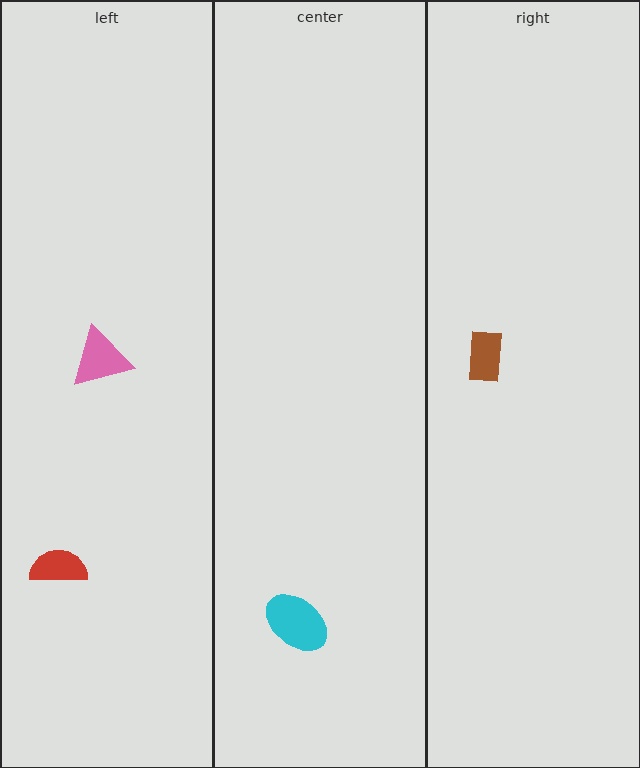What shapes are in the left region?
The red semicircle, the pink triangle.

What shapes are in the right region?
The brown rectangle.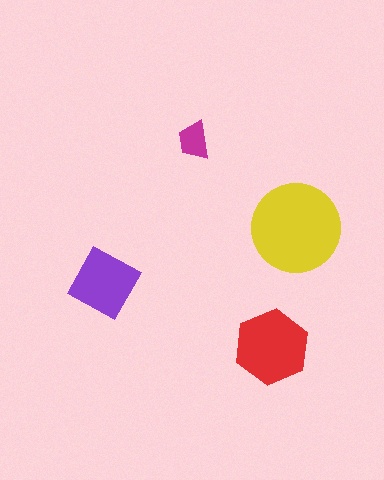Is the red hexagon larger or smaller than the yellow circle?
Smaller.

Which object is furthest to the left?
The purple square is leftmost.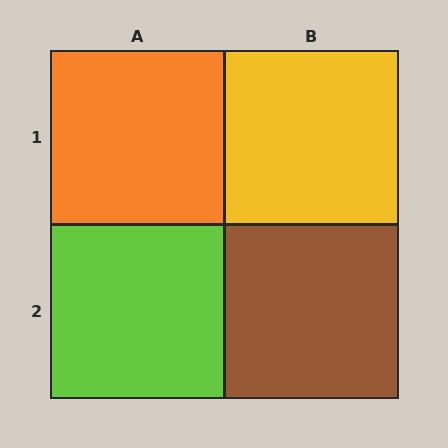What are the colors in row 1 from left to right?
Orange, yellow.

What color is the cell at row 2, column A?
Lime.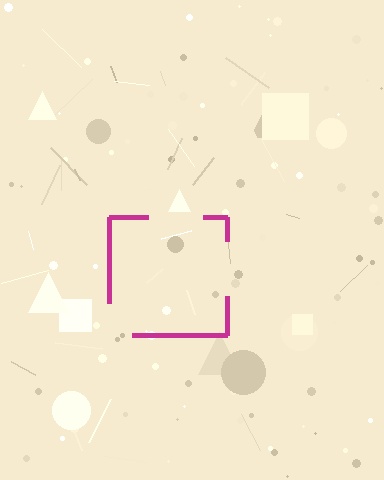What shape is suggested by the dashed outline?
The dashed outline suggests a square.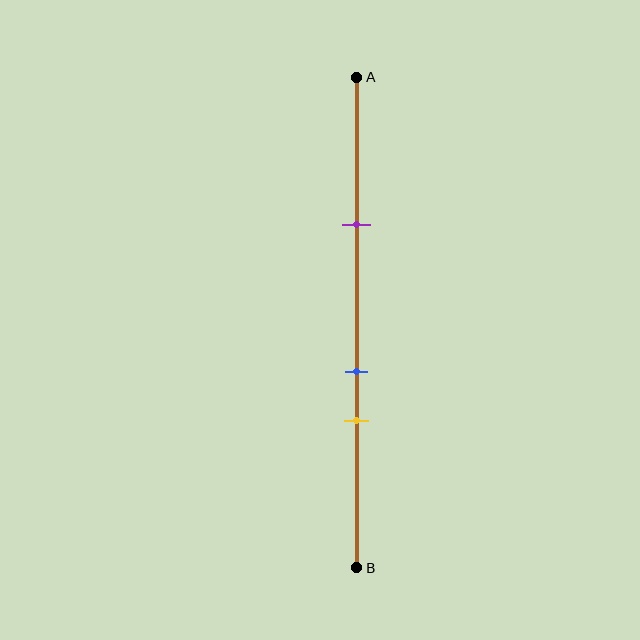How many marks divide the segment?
There are 3 marks dividing the segment.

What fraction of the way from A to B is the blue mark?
The blue mark is approximately 60% (0.6) of the way from A to B.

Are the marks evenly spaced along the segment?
No, the marks are not evenly spaced.